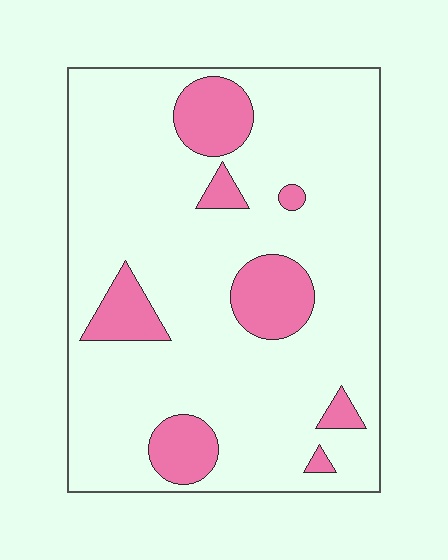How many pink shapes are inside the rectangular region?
8.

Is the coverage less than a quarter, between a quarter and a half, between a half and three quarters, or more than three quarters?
Less than a quarter.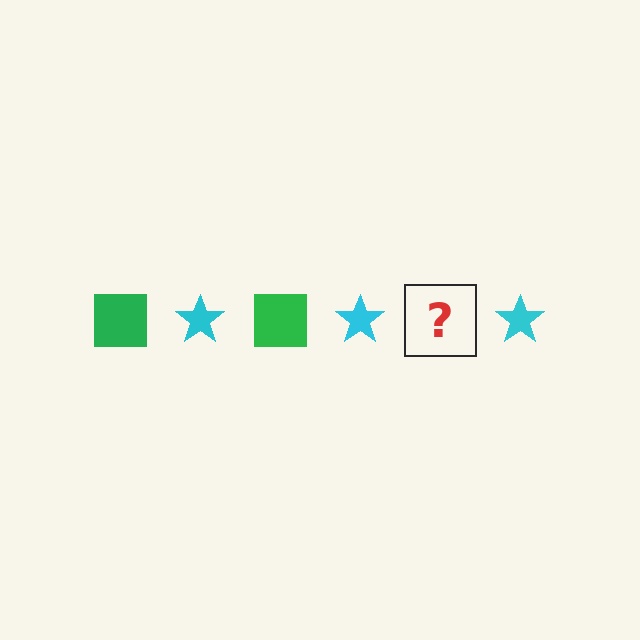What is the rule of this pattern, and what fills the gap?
The rule is that the pattern alternates between green square and cyan star. The gap should be filled with a green square.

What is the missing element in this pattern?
The missing element is a green square.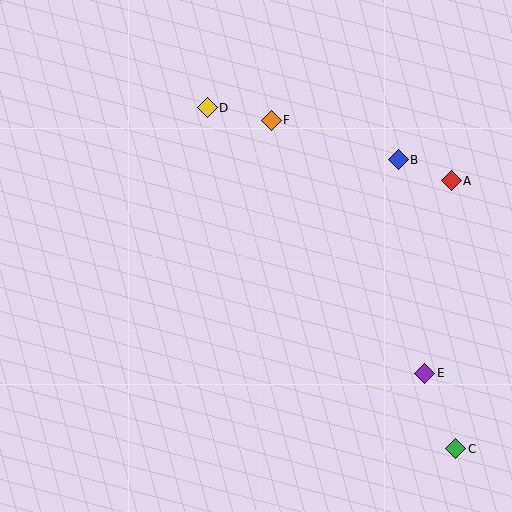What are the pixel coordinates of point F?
Point F is at (271, 120).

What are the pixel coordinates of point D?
Point D is at (207, 108).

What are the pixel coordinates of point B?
Point B is at (398, 160).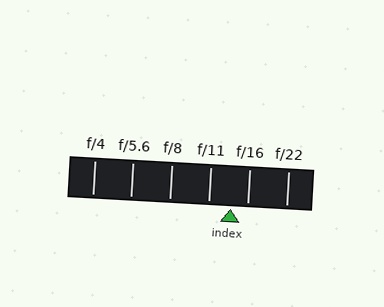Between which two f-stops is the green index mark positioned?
The index mark is between f/11 and f/16.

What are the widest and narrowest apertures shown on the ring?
The widest aperture shown is f/4 and the narrowest is f/22.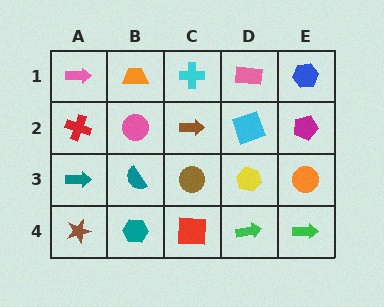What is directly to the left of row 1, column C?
An orange trapezoid.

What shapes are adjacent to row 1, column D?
A cyan square (row 2, column D), a cyan cross (row 1, column C), a blue hexagon (row 1, column E).